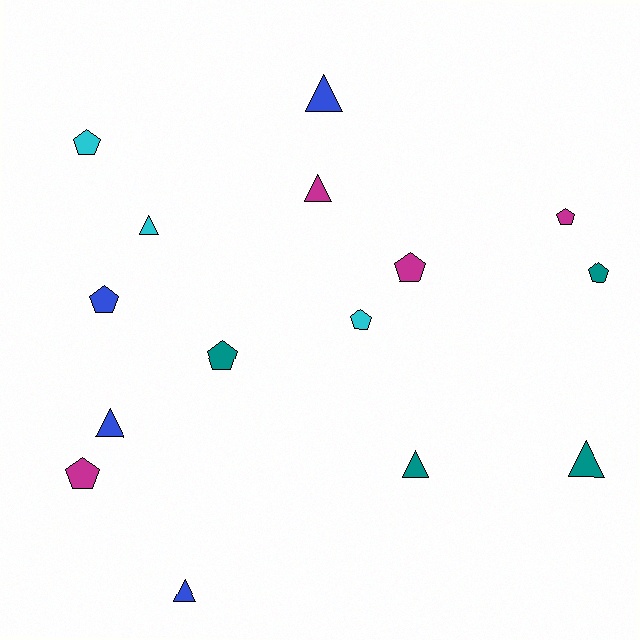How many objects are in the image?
There are 15 objects.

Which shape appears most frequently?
Pentagon, with 8 objects.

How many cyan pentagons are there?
There are 2 cyan pentagons.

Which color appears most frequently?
Teal, with 4 objects.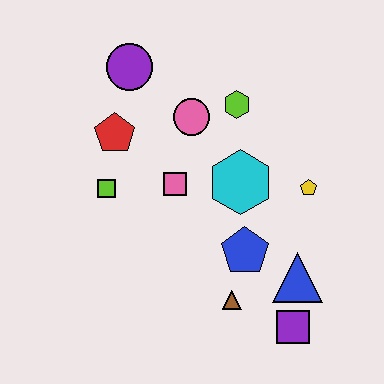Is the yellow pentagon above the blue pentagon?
Yes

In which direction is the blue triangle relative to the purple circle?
The blue triangle is below the purple circle.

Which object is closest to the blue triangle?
The purple square is closest to the blue triangle.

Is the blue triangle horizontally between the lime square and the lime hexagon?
No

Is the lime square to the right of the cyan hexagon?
No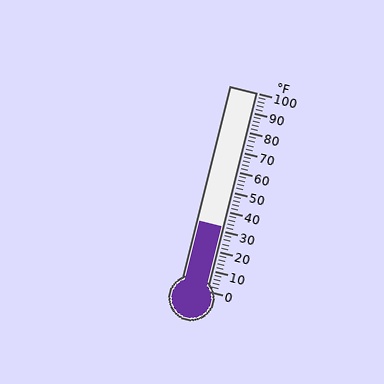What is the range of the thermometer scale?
The thermometer scale ranges from 0°F to 100°F.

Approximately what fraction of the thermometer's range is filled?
The thermometer is filled to approximately 30% of its range.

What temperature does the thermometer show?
The thermometer shows approximately 32°F.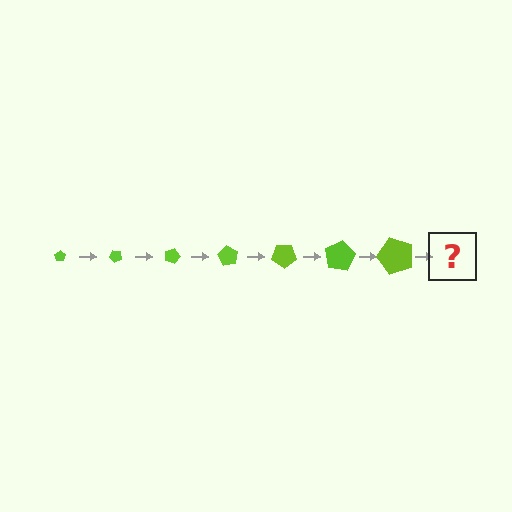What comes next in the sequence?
The next element should be a pentagon, larger than the previous one and rotated 315 degrees from the start.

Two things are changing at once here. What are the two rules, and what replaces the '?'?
The two rules are that the pentagon grows larger each step and it rotates 45 degrees each step. The '?' should be a pentagon, larger than the previous one and rotated 315 degrees from the start.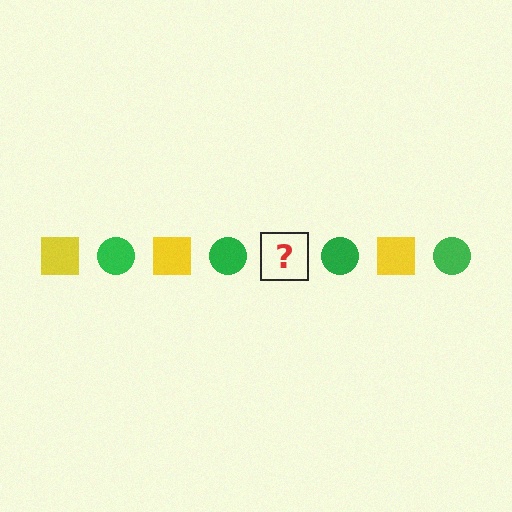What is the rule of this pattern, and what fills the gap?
The rule is that the pattern alternates between yellow square and green circle. The gap should be filled with a yellow square.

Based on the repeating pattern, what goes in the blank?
The blank should be a yellow square.